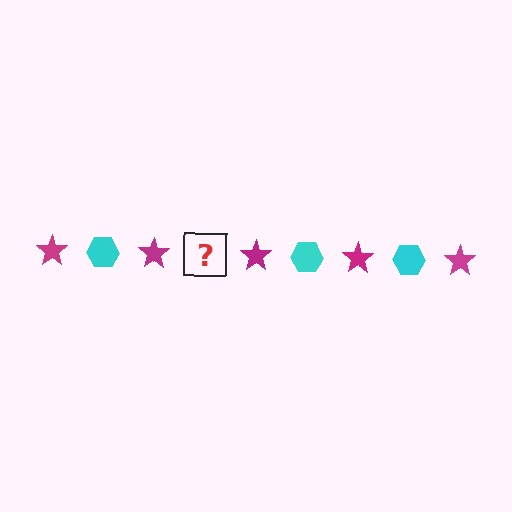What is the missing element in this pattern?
The missing element is a cyan hexagon.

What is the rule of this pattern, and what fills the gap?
The rule is that the pattern alternates between magenta star and cyan hexagon. The gap should be filled with a cyan hexagon.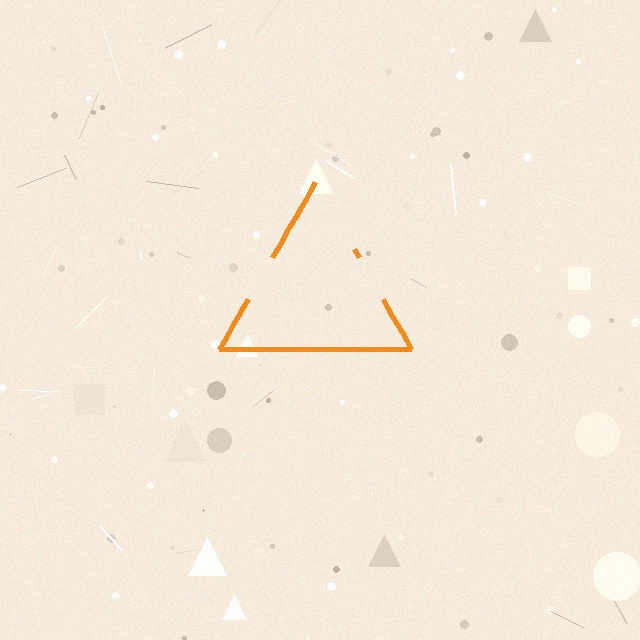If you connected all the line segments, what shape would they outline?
They would outline a triangle.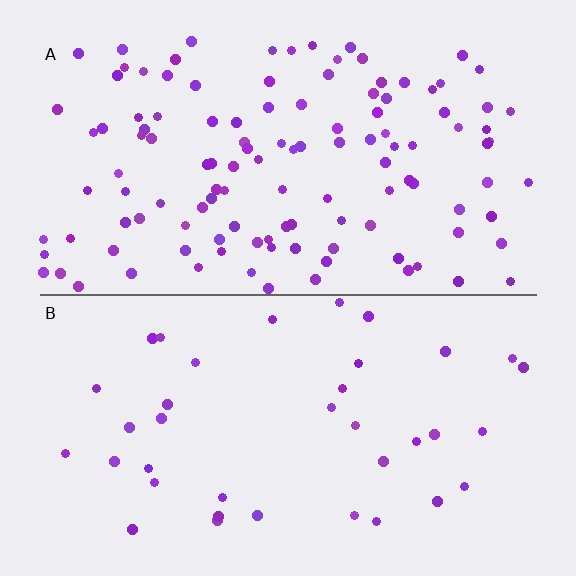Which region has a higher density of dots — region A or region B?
A (the top).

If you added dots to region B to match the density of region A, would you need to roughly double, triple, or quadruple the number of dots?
Approximately triple.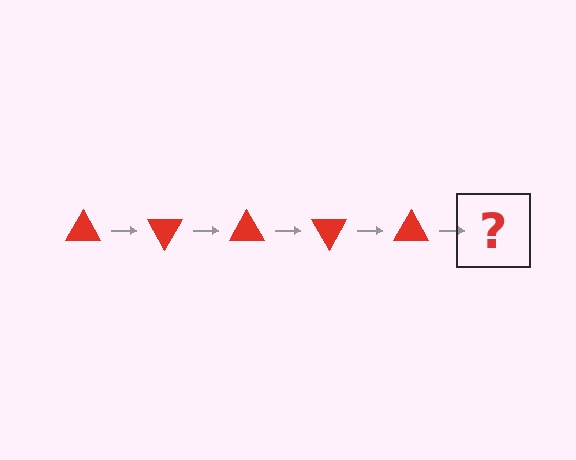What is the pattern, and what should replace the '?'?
The pattern is that the triangle rotates 60 degrees each step. The '?' should be a red triangle rotated 300 degrees.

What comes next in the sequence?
The next element should be a red triangle rotated 300 degrees.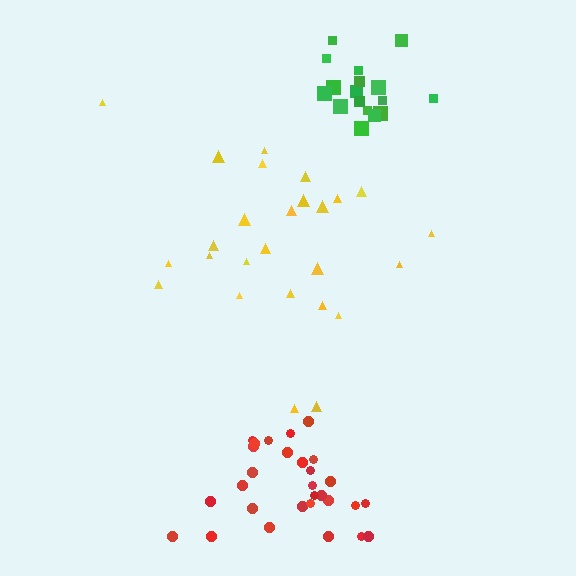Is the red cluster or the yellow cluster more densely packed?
Red.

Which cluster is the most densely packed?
Green.